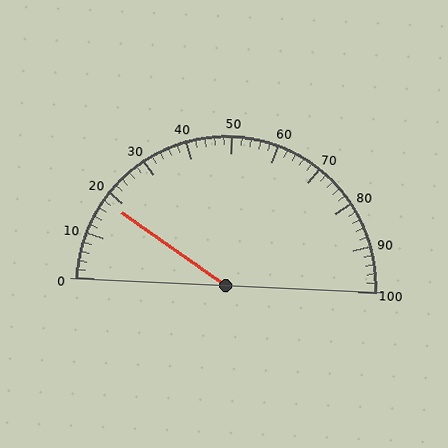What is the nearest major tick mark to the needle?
The nearest major tick mark is 20.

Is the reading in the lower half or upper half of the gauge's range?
The reading is in the lower half of the range (0 to 100).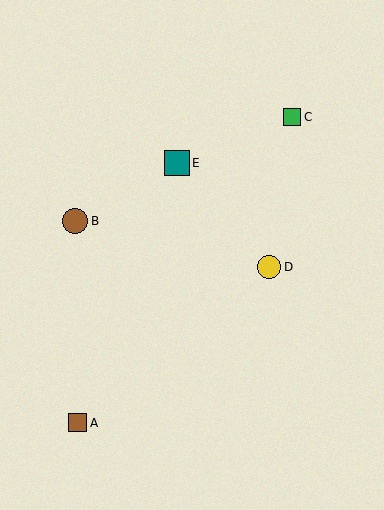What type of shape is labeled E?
Shape E is a teal square.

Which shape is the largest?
The teal square (labeled E) is the largest.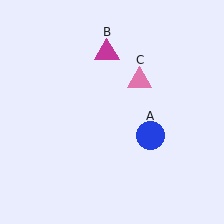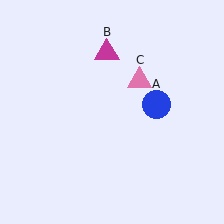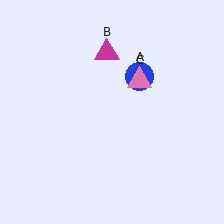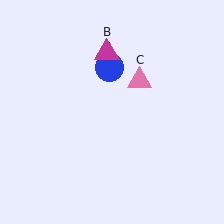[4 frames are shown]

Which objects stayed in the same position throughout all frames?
Magenta triangle (object B) and pink triangle (object C) remained stationary.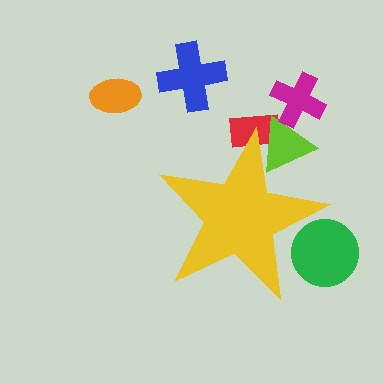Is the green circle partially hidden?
Yes, the green circle is partially hidden behind the yellow star.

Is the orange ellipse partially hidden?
No, the orange ellipse is fully visible.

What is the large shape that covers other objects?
A yellow star.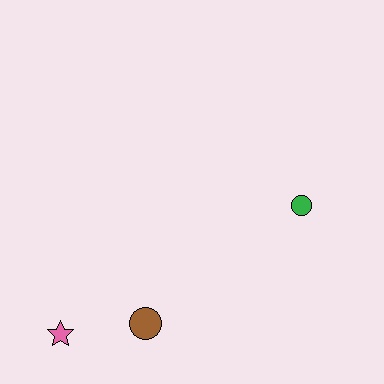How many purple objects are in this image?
There are no purple objects.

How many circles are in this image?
There are 2 circles.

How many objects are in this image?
There are 3 objects.